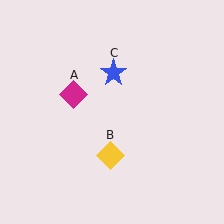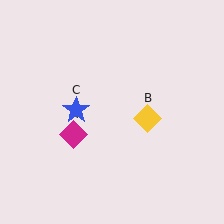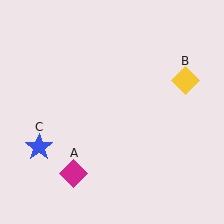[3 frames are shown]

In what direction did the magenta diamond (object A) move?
The magenta diamond (object A) moved down.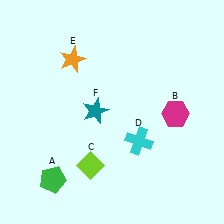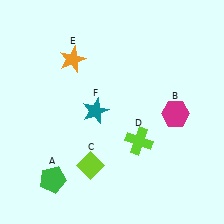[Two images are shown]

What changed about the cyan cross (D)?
In Image 1, D is cyan. In Image 2, it changed to lime.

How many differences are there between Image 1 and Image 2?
There is 1 difference between the two images.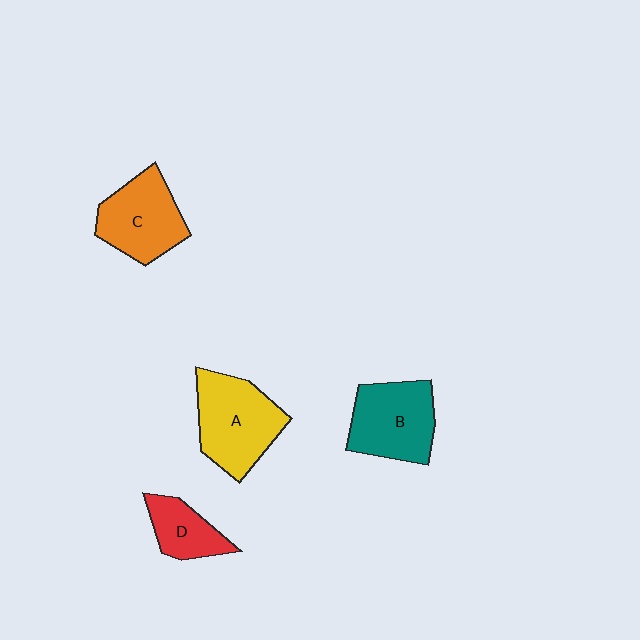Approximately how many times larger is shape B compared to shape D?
Approximately 1.7 times.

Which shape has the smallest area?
Shape D (red).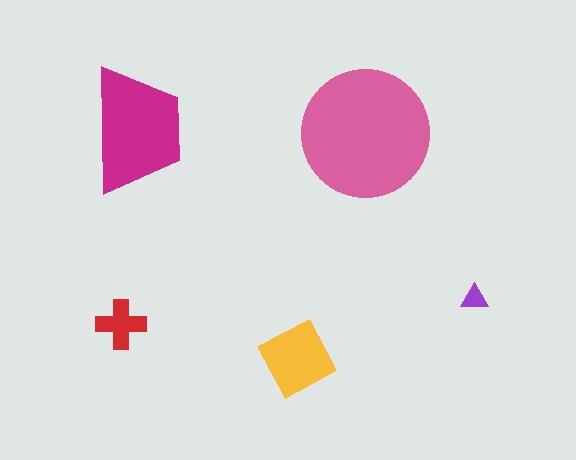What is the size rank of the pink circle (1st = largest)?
1st.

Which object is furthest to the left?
The red cross is leftmost.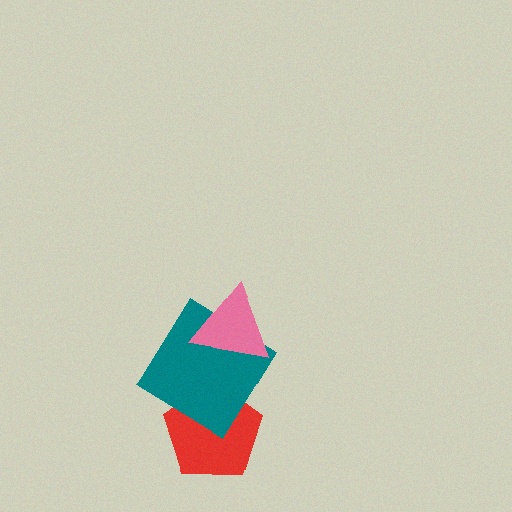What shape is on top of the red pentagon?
The teal diamond is on top of the red pentagon.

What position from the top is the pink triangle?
The pink triangle is 1st from the top.